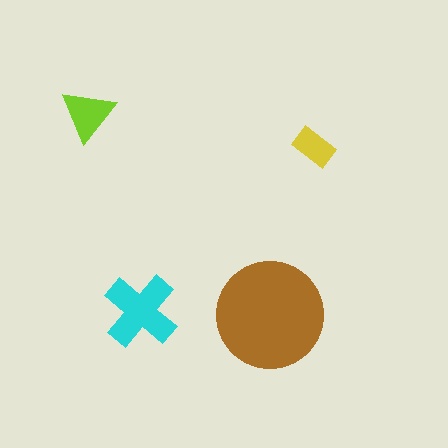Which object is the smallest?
The yellow rectangle.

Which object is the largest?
The brown circle.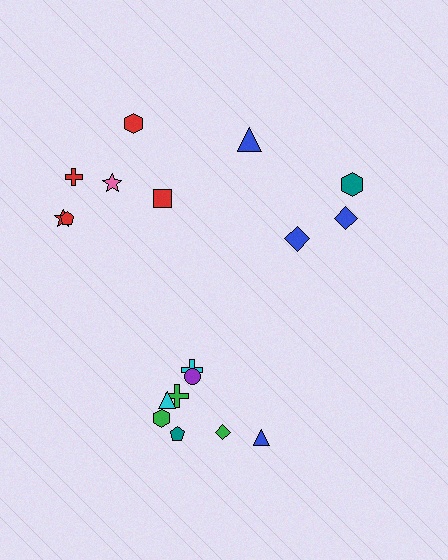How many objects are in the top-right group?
There are 4 objects.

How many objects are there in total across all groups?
There are 18 objects.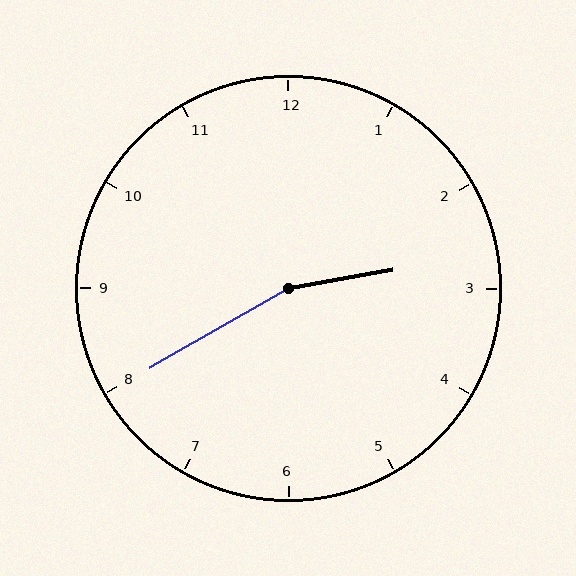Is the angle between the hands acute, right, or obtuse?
It is obtuse.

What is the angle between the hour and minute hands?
Approximately 160 degrees.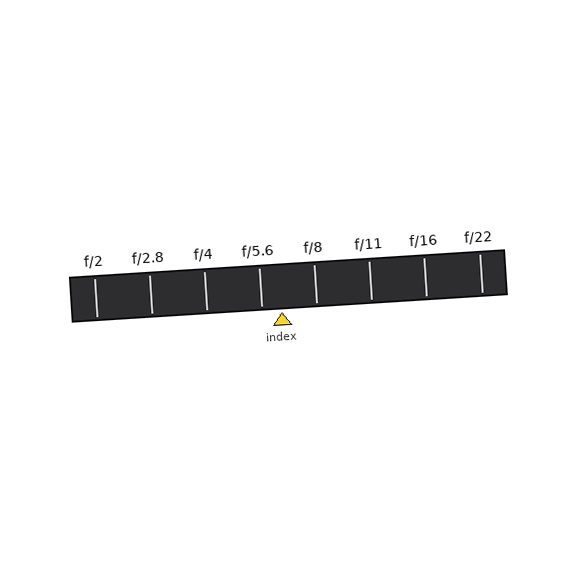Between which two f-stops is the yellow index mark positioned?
The index mark is between f/5.6 and f/8.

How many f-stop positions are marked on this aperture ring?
There are 8 f-stop positions marked.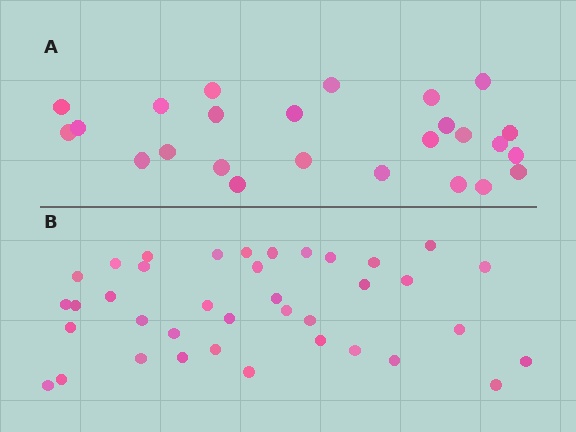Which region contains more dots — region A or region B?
Region B (the bottom region) has more dots.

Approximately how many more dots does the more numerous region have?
Region B has approximately 15 more dots than region A.